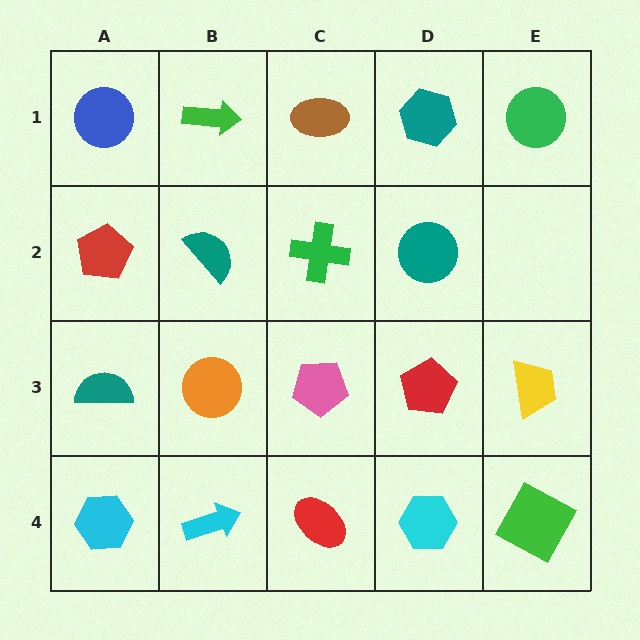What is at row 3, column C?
A pink pentagon.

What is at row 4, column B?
A cyan arrow.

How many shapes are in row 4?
5 shapes.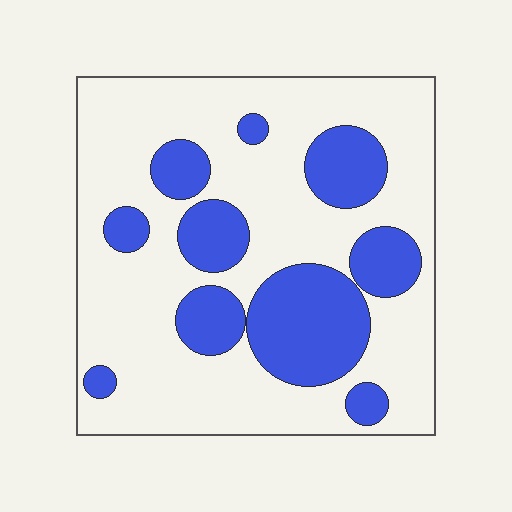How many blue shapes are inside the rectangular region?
10.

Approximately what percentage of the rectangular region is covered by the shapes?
Approximately 30%.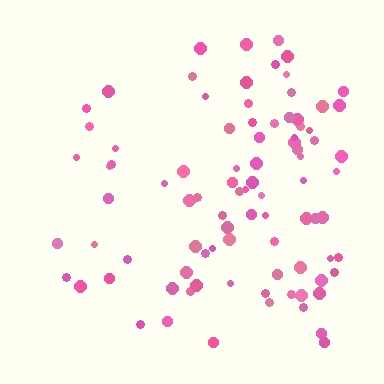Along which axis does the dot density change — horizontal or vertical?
Horizontal.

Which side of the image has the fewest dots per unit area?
The left.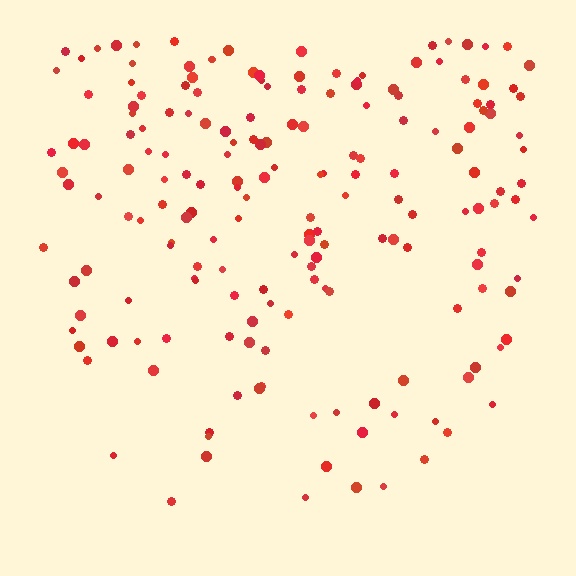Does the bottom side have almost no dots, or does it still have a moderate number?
Still a moderate number, just noticeably fewer than the top.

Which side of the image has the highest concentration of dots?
The top.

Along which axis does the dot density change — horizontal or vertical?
Vertical.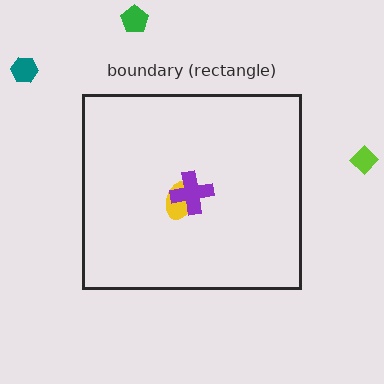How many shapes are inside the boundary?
2 inside, 3 outside.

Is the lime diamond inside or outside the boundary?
Outside.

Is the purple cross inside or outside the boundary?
Inside.